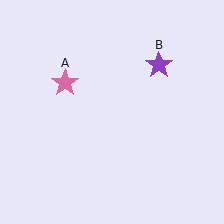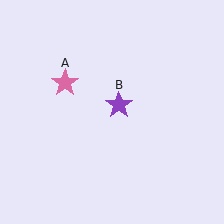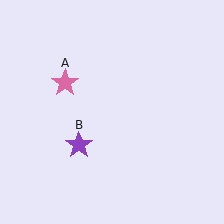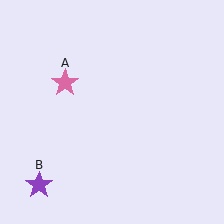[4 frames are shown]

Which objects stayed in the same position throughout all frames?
Pink star (object A) remained stationary.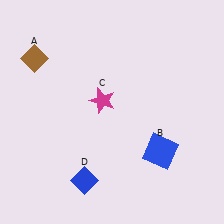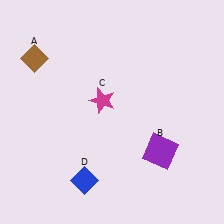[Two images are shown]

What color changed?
The square (B) changed from blue in Image 1 to purple in Image 2.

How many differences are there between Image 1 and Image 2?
There is 1 difference between the two images.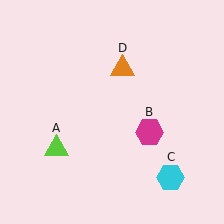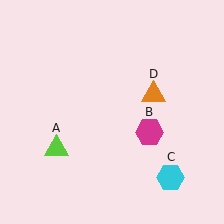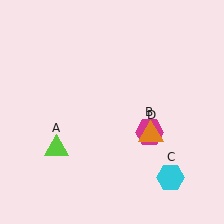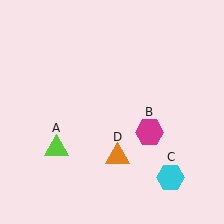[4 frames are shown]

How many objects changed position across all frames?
1 object changed position: orange triangle (object D).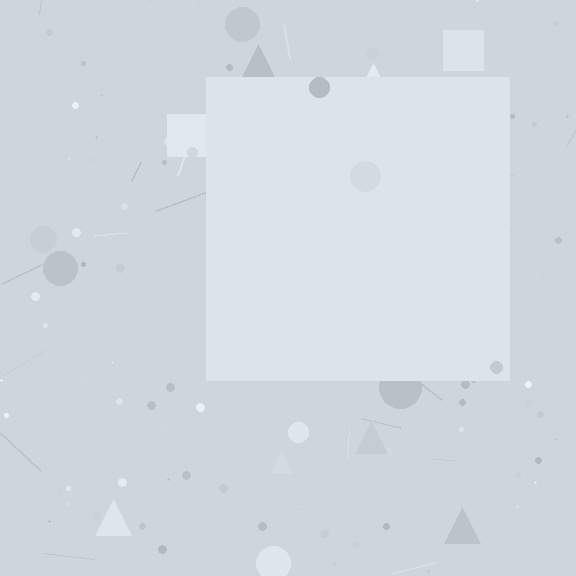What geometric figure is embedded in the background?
A square is embedded in the background.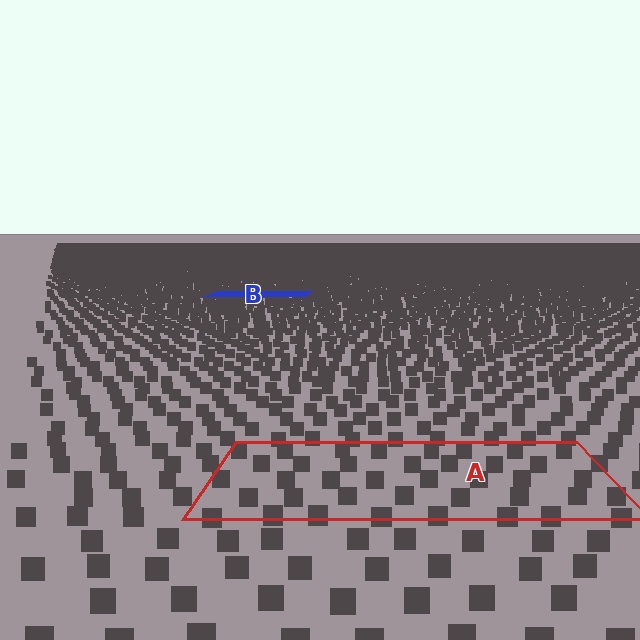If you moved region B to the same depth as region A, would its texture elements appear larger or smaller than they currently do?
They would appear larger. At a closer depth, the same texture elements are projected at a bigger on-screen size.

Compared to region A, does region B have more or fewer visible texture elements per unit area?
Region B has more texture elements per unit area — they are packed more densely because it is farther away.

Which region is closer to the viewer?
Region A is closer. The texture elements there are larger and more spread out.